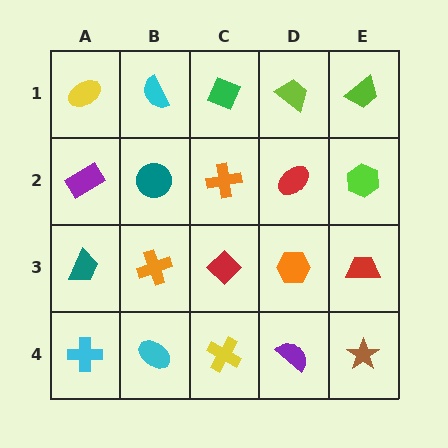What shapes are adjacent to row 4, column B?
An orange cross (row 3, column B), a cyan cross (row 4, column A), a yellow cross (row 4, column C).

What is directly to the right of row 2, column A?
A teal circle.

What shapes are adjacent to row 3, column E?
A lime hexagon (row 2, column E), a brown star (row 4, column E), an orange hexagon (row 3, column D).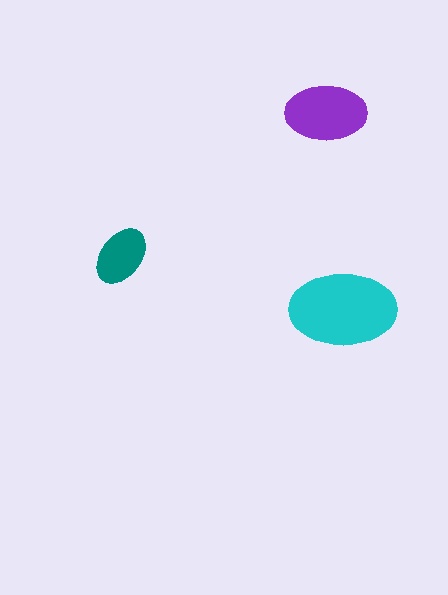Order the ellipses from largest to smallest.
the cyan one, the purple one, the teal one.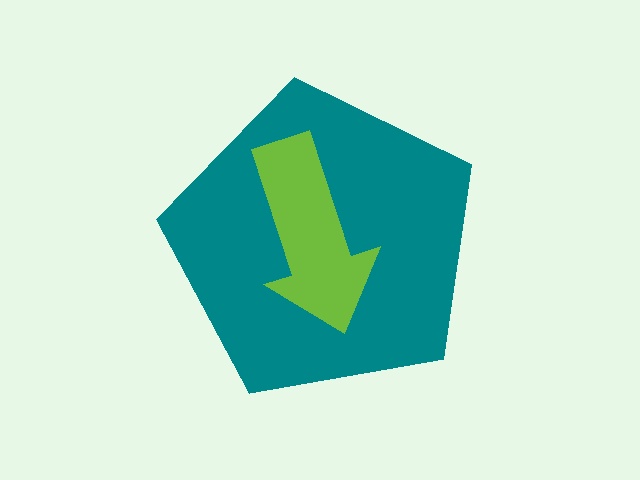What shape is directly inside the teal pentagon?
The lime arrow.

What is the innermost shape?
The lime arrow.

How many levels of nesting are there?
2.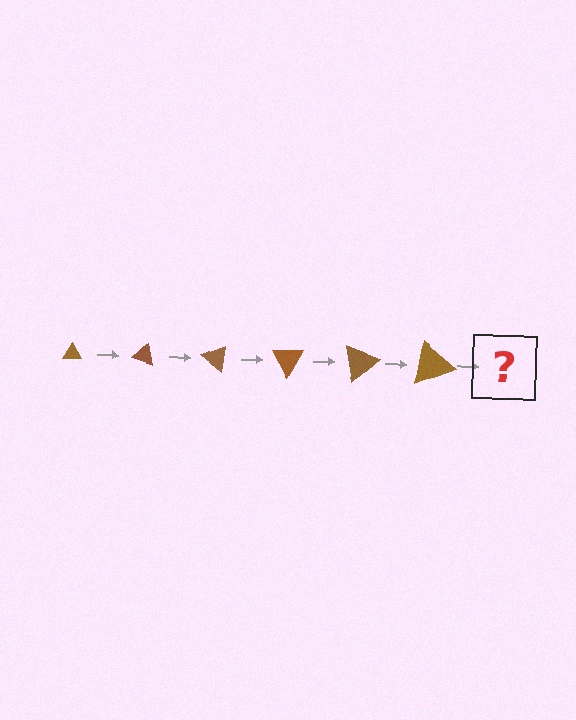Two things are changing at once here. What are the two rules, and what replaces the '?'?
The two rules are that the triangle grows larger each step and it rotates 20 degrees each step. The '?' should be a triangle, larger than the previous one and rotated 120 degrees from the start.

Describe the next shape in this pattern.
It should be a triangle, larger than the previous one and rotated 120 degrees from the start.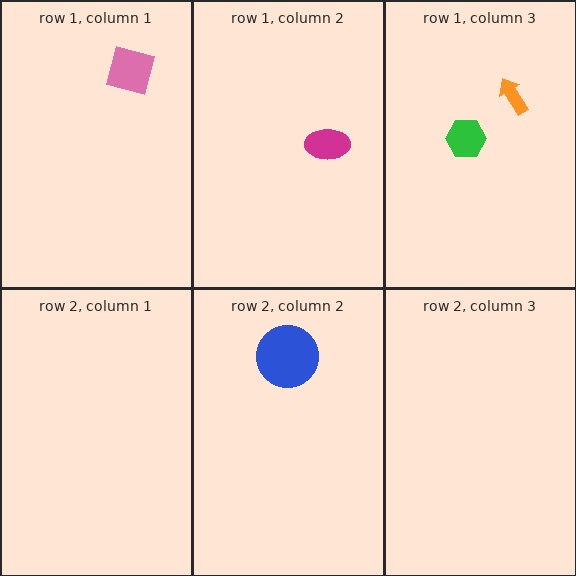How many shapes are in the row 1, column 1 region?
1.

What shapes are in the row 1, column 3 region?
The green hexagon, the orange arrow.